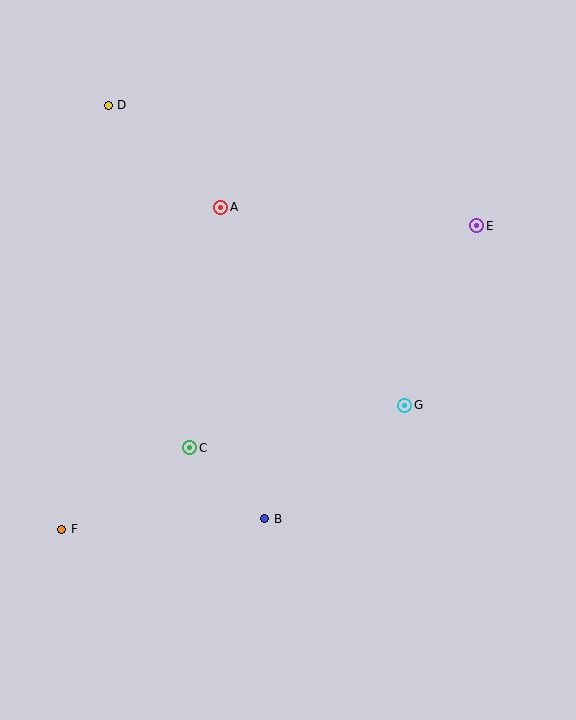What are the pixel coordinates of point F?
Point F is at (62, 529).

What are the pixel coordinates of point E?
Point E is at (477, 226).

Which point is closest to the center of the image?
Point G at (405, 405) is closest to the center.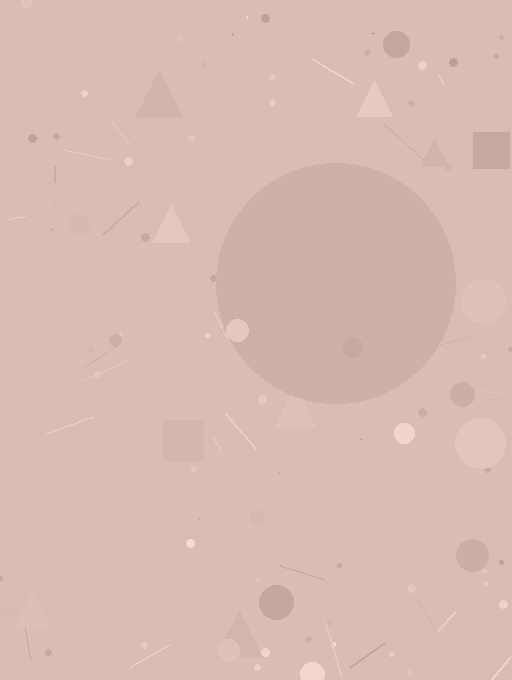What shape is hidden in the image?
A circle is hidden in the image.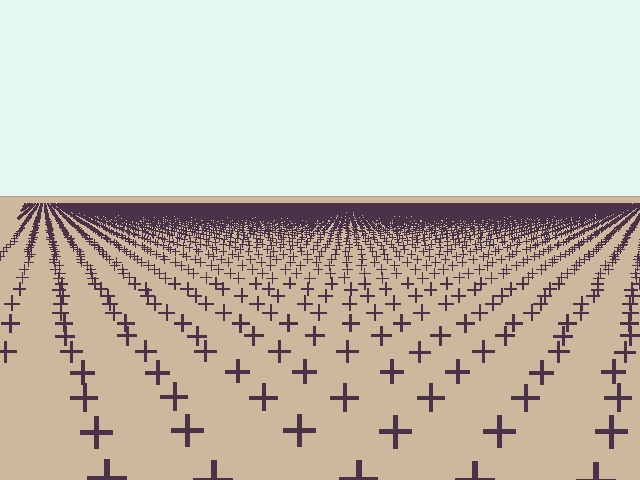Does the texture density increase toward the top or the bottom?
Density increases toward the top.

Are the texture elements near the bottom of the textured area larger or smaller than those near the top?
Larger. Near the bottom, elements are closer to the viewer and appear at a bigger on-screen size.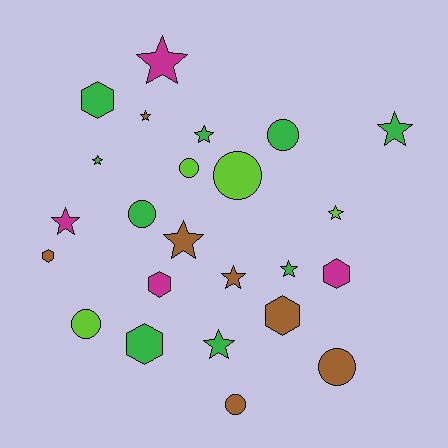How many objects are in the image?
There are 24 objects.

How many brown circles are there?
There are 2 brown circles.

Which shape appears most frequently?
Star, with 11 objects.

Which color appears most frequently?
Green, with 9 objects.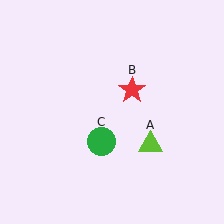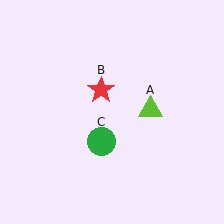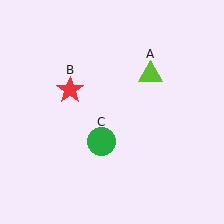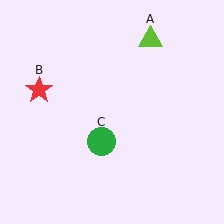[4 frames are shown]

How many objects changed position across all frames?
2 objects changed position: lime triangle (object A), red star (object B).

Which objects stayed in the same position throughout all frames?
Green circle (object C) remained stationary.